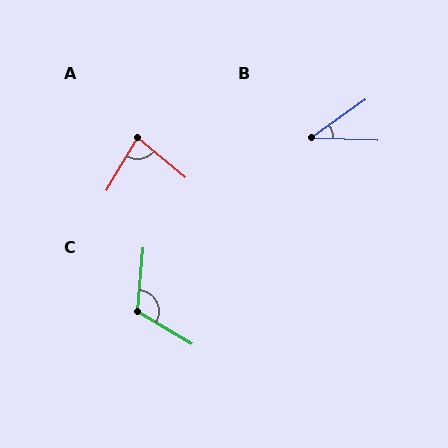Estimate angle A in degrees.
Approximately 81 degrees.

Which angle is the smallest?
B, at approximately 38 degrees.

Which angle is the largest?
C, at approximately 116 degrees.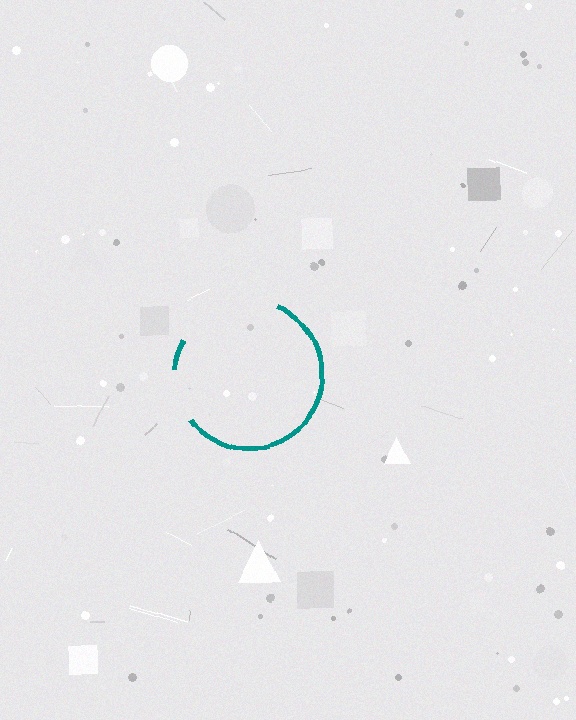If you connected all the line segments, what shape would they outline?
They would outline a circle.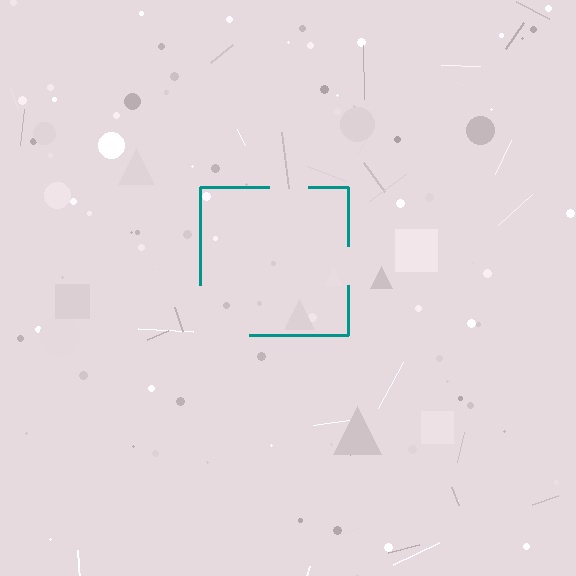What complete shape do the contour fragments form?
The contour fragments form a square.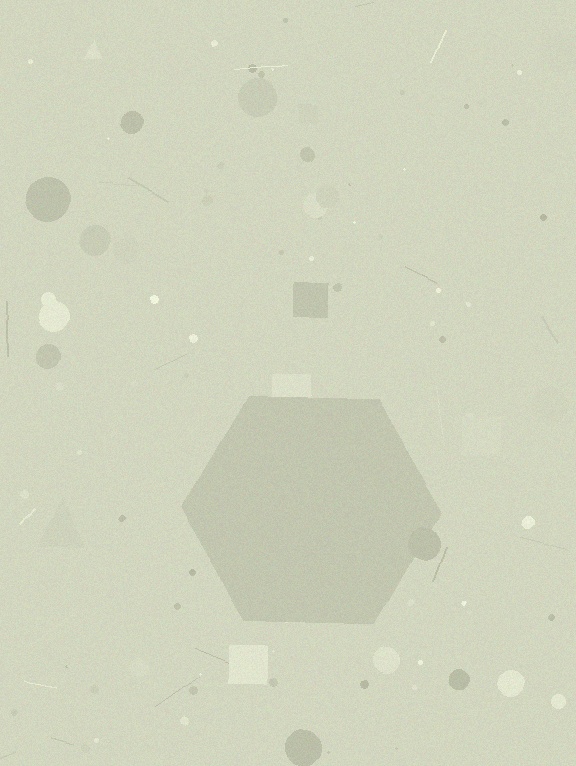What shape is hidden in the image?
A hexagon is hidden in the image.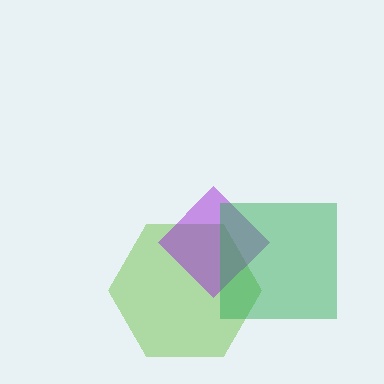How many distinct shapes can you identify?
There are 3 distinct shapes: a lime hexagon, a purple diamond, a green square.